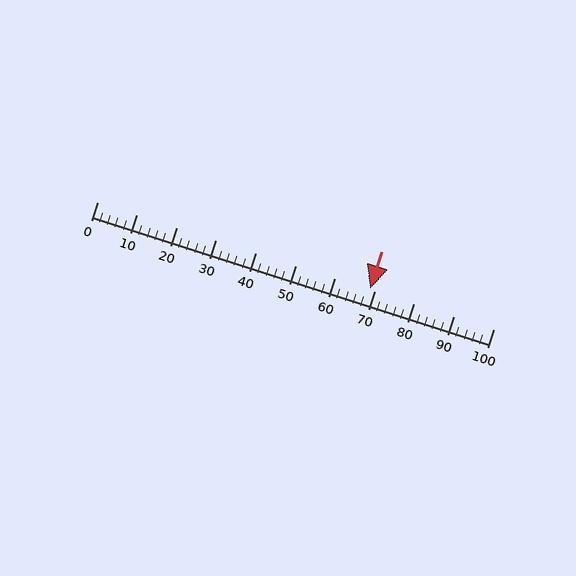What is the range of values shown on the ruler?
The ruler shows values from 0 to 100.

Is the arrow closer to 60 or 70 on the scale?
The arrow is closer to 70.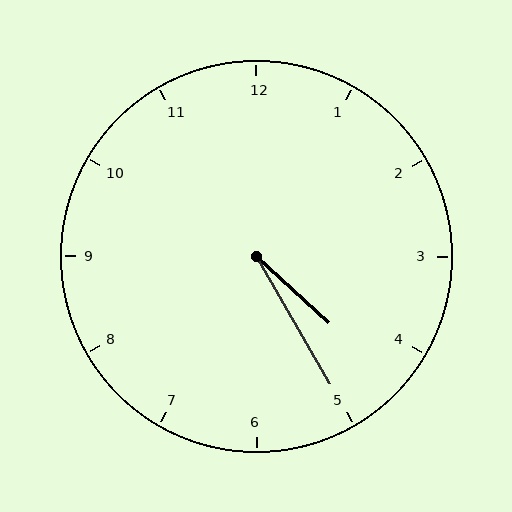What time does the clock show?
4:25.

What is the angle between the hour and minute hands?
Approximately 18 degrees.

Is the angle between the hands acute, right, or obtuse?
It is acute.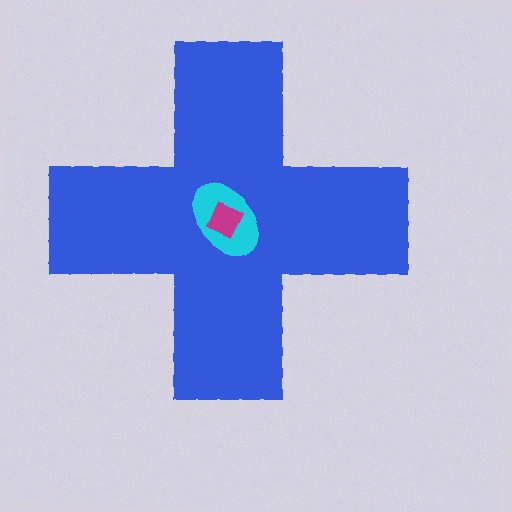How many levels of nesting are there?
3.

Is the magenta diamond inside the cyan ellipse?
Yes.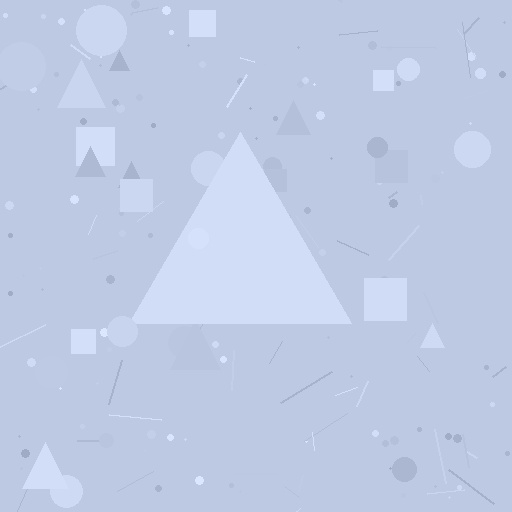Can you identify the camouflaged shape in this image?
The camouflaged shape is a triangle.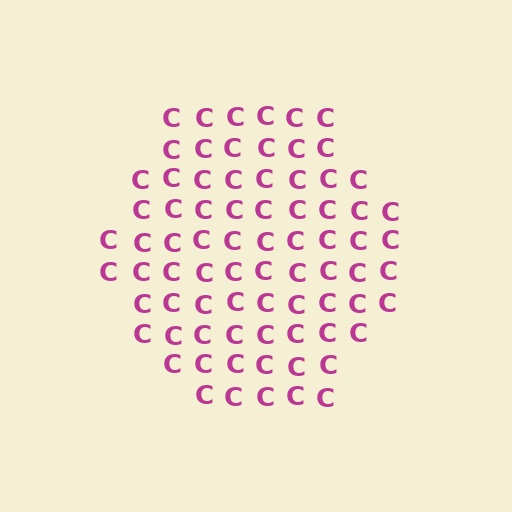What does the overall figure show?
The overall figure shows a hexagon.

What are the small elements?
The small elements are letter C's.